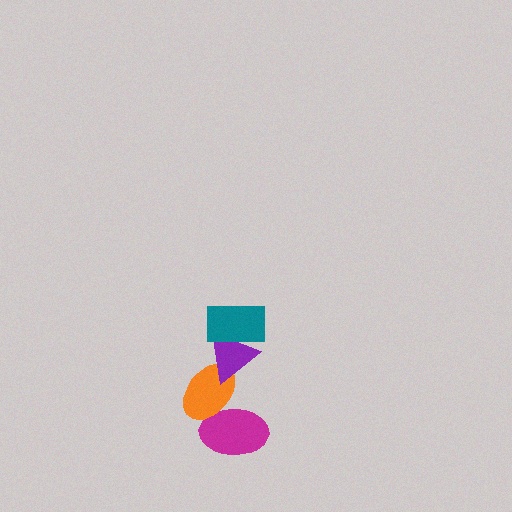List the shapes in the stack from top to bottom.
From top to bottom: the teal rectangle, the purple triangle, the orange ellipse, the magenta ellipse.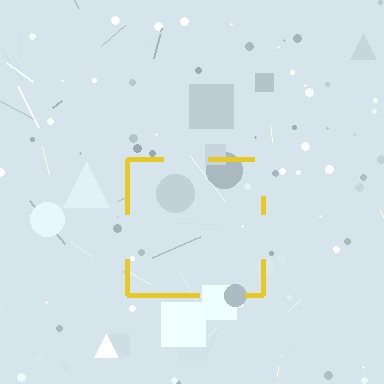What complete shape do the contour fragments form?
The contour fragments form a square.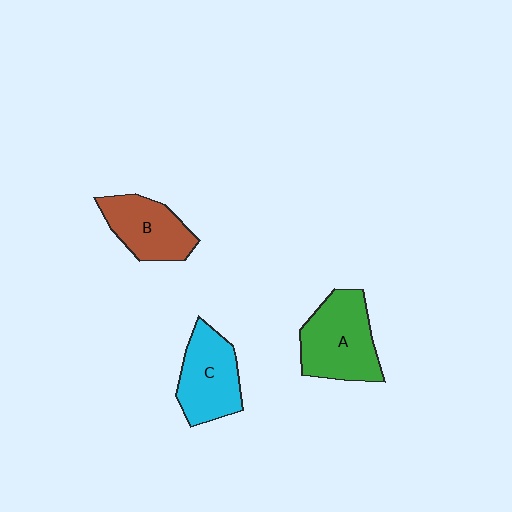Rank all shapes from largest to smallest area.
From largest to smallest: A (green), C (cyan), B (brown).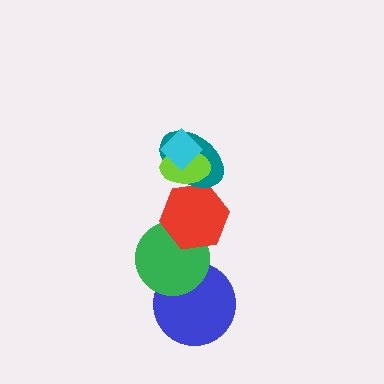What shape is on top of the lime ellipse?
The cyan diamond is on top of the lime ellipse.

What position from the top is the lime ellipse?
The lime ellipse is 2nd from the top.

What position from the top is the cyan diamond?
The cyan diamond is 1st from the top.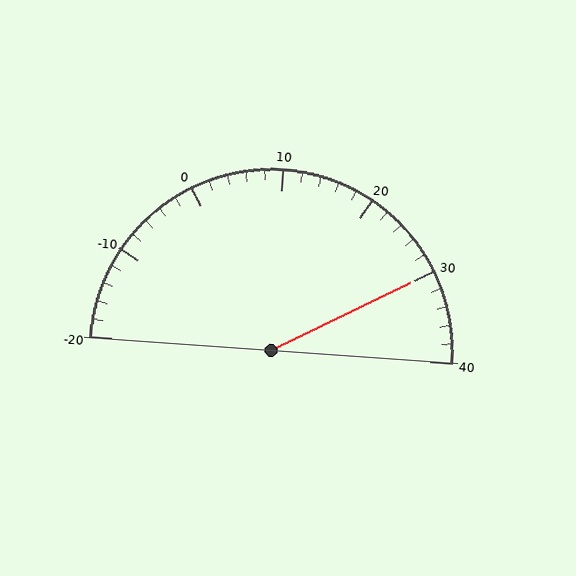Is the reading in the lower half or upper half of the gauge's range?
The reading is in the upper half of the range (-20 to 40).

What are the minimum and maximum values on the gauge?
The gauge ranges from -20 to 40.